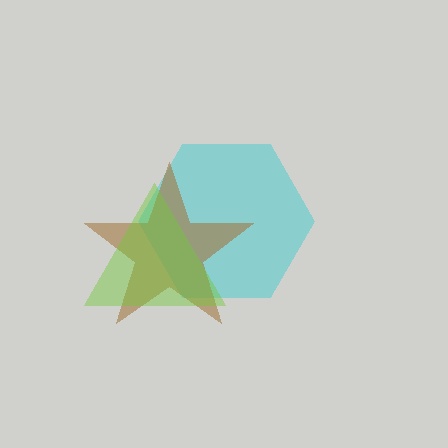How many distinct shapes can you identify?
There are 3 distinct shapes: a cyan hexagon, a brown star, a lime triangle.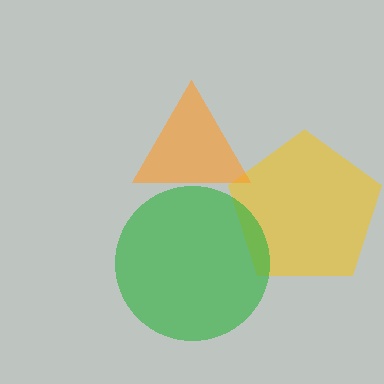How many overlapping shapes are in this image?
There are 3 overlapping shapes in the image.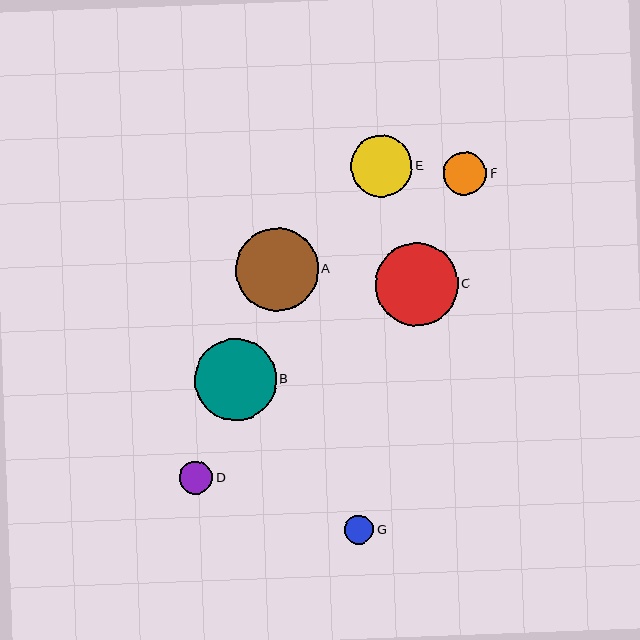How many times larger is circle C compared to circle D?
Circle C is approximately 2.5 times the size of circle D.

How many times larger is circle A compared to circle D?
Circle A is approximately 2.5 times the size of circle D.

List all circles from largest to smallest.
From largest to smallest: A, C, B, E, F, D, G.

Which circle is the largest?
Circle A is the largest with a size of approximately 83 pixels.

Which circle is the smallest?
Circle G is the smallest with a size of approximately 29 pixels.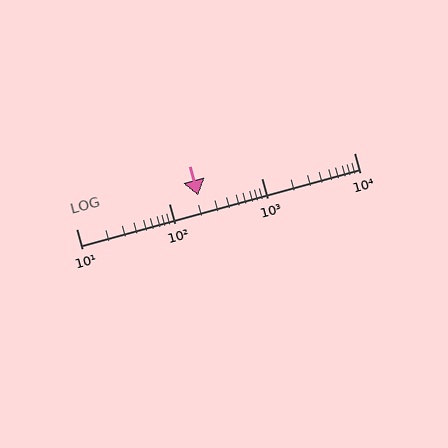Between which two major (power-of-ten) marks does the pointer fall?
The pointer is between 100 and 1000.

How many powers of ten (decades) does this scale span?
The scale spans 3 decades, from 10 to 10000.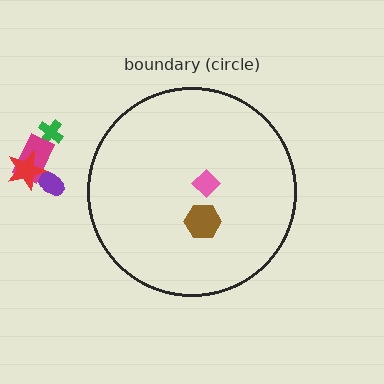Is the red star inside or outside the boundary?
Outside.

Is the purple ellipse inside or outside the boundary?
Outside.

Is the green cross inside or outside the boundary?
Outside.